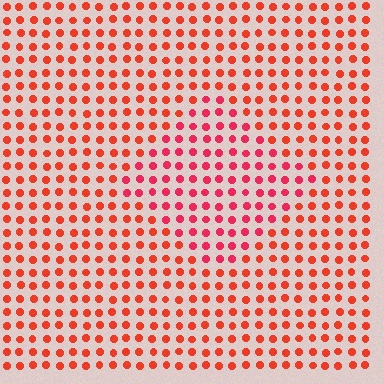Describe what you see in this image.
The image is filled with small red elements in a uniform arrangement. A diamond-shaped region is visible where the elements are tinted to a slightly different hue, forming a subtle color boundary.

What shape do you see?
I see a diamond.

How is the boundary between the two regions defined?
The boundary is defined purely by a slight shift in hue (about 22 degrees). Spacing, size, and orientation are identical on both sides.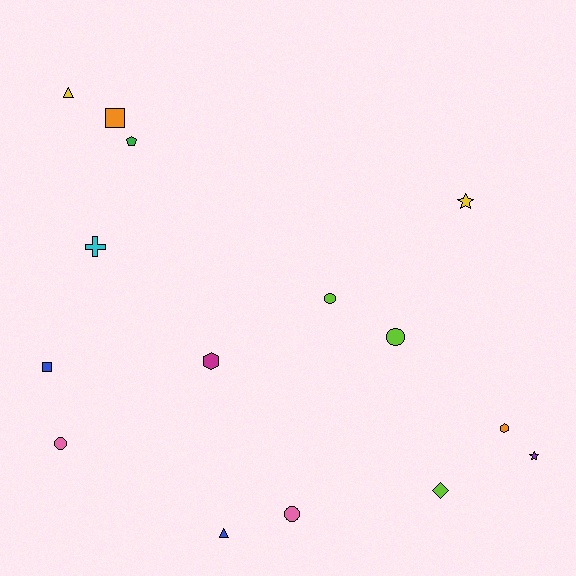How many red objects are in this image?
There are no red objects.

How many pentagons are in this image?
There is 1 pentagon.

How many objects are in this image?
There are 15 objects.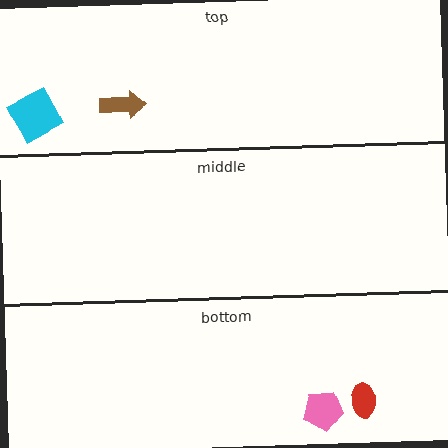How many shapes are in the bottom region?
2.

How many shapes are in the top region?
2.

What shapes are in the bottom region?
The pink pentagon, the red ellipse.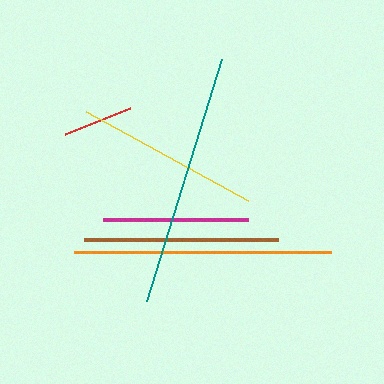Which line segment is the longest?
The orange line is the longest at approximately 257 pixels.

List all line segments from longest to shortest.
From longest to shortest: orange, teal, brown, yellow, magenta, red.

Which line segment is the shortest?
The red line is the shortest at approximately 70 pixels.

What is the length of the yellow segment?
The yellow segment is approximately 185 pixels long.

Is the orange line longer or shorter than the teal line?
The orange line is longer than the teal line.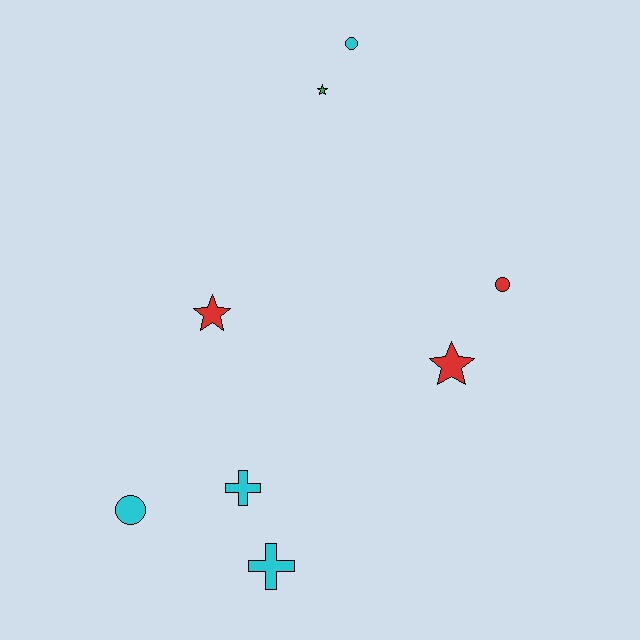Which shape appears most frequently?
Circle, with 3 objects.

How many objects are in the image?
There are 8 objects.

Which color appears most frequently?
Cyan, with 4 objects.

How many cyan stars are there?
There are no cyan stars.